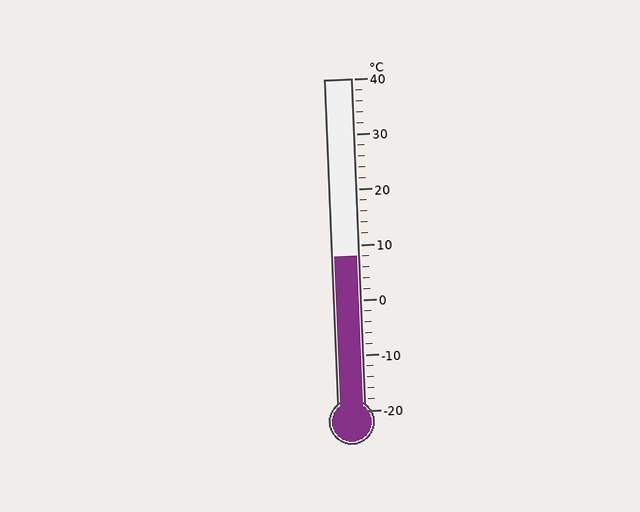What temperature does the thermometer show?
The thermometer shows approximately 8°C.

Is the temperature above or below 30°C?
The temperature is below 30°C.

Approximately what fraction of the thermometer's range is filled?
The thermometer is filled to approximately 45% of its range.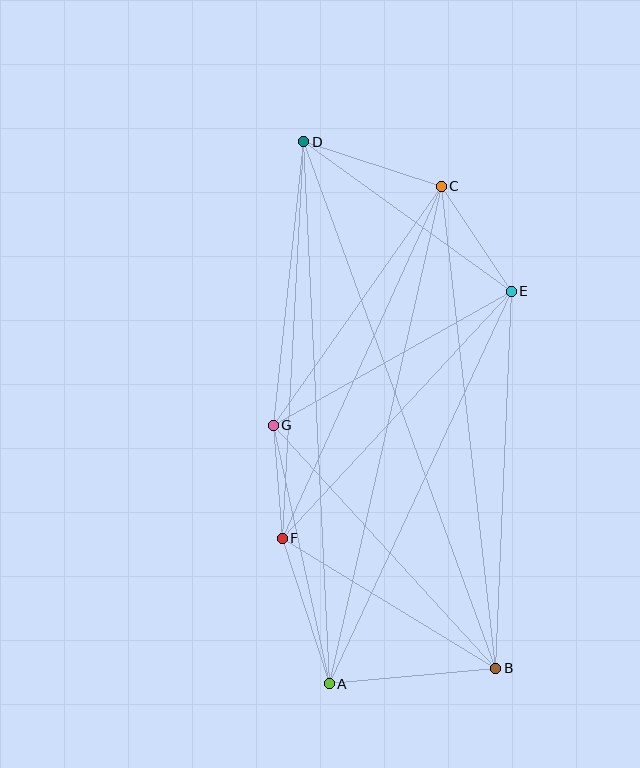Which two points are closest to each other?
Points F and G are closest to each other.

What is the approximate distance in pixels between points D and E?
The distance between D and E is approximately 256 pixels.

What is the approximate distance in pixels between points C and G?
The distance between C and G is approximately 292 pixels.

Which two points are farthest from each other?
Points B and D are farthest from each other.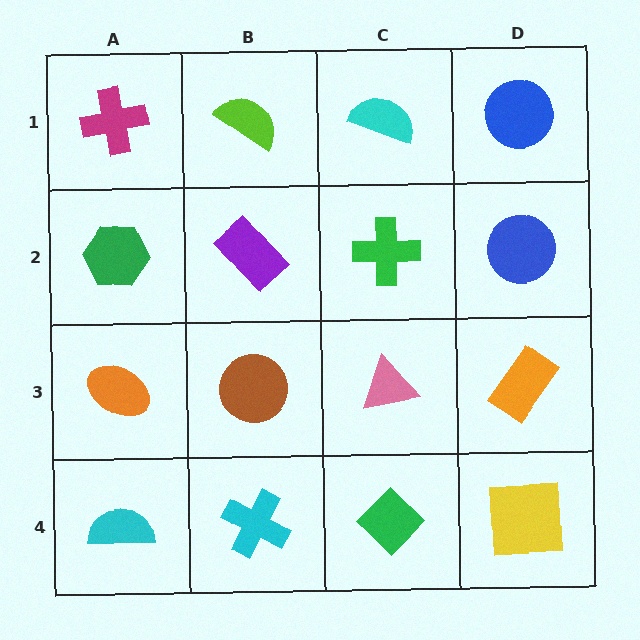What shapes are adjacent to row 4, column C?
A pink triangle (row 3, column C), a cyan cross (row 4, column B), a yellow square (row 4, column D).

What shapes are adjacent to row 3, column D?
A blue circle (row 2, column D), a yellow square (row 4, column D), a pink triangle (row 3, column C).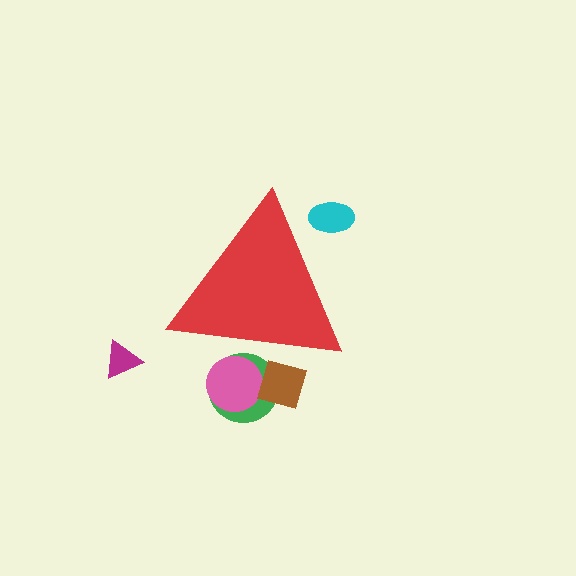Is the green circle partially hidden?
Yes, the green circle is partially hidden behind the red triangle.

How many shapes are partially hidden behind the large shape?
5 shapes are partially hidden.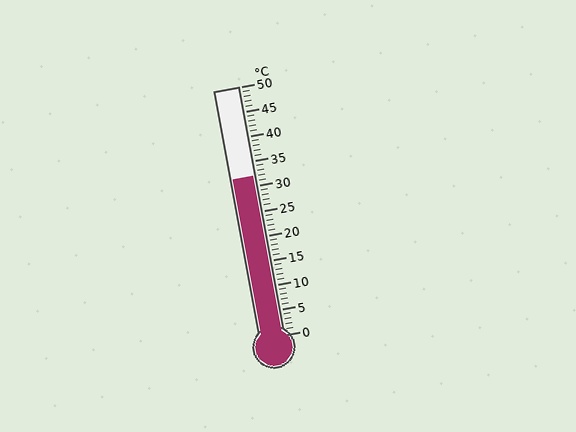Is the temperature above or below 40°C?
The temperature is below 40°C.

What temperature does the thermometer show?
The thermometer shows approximately 32°C.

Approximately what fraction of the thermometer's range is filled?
The thermometer is filled to approximately 65% of its range.